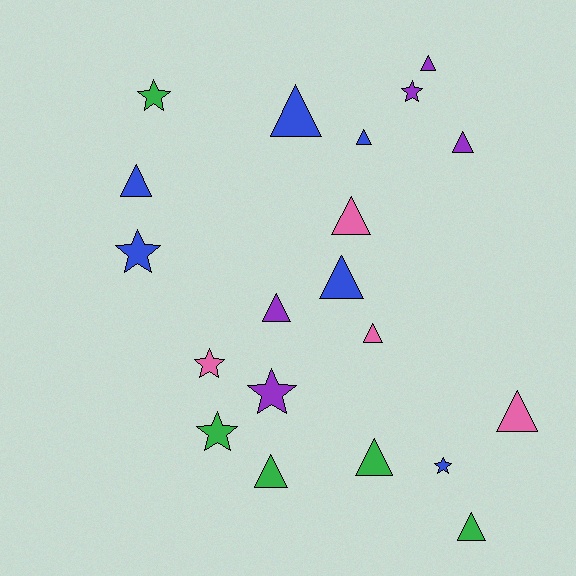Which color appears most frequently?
Blue, with 6 objects.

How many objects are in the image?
There are 20 objects.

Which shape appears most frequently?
Triangle, with 13 objects.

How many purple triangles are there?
There are 3 purple triangles.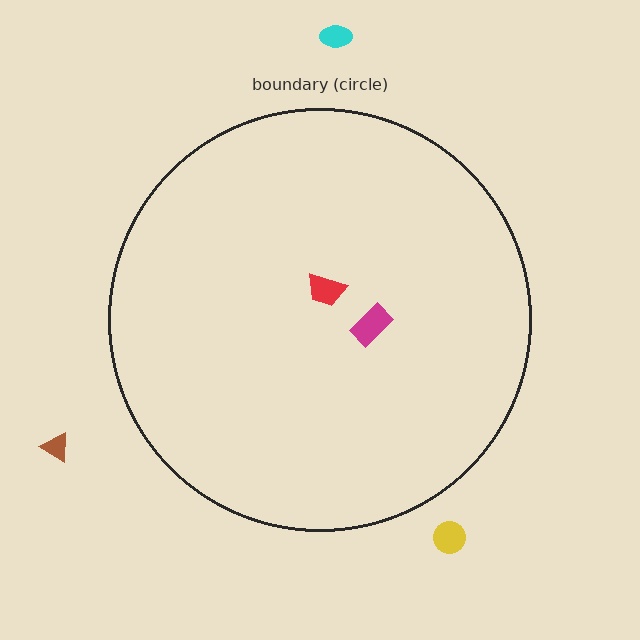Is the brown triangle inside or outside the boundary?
Outside.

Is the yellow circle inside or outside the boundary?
Outside.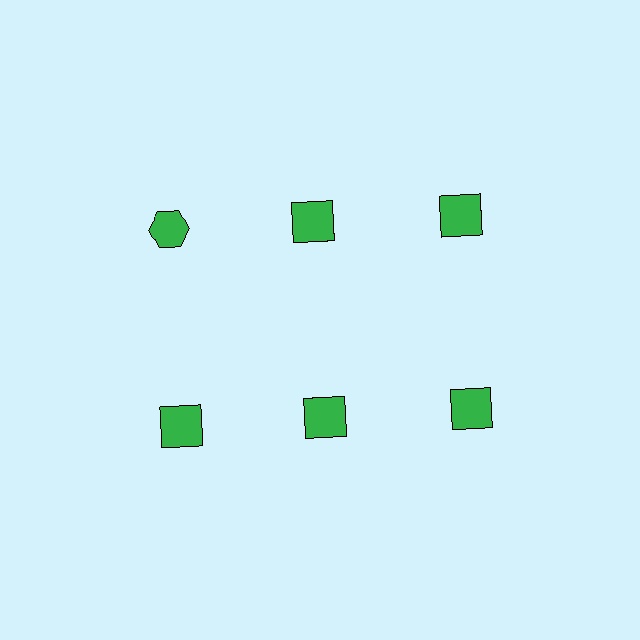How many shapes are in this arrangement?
There are 6 shapes arranged in a grid pattern.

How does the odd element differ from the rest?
It has a different shape: hexagon instead of square.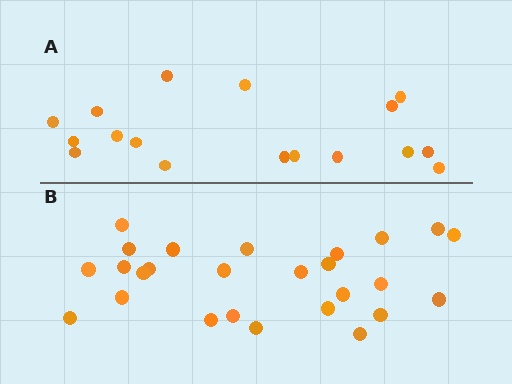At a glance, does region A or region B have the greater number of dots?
Region B (the bottom region) has more dots.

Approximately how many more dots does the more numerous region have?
Region B has roughly 8 or so more dots than region A.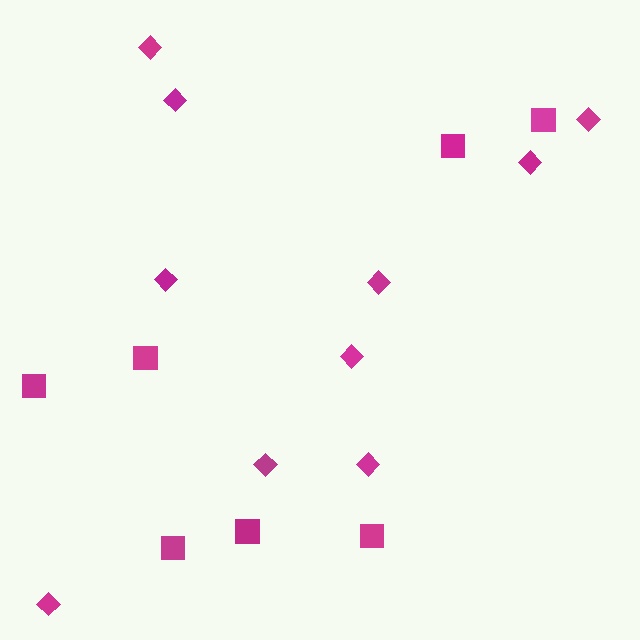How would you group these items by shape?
There are 2 groups: one group of diamonds (10) and one group of squares (7).